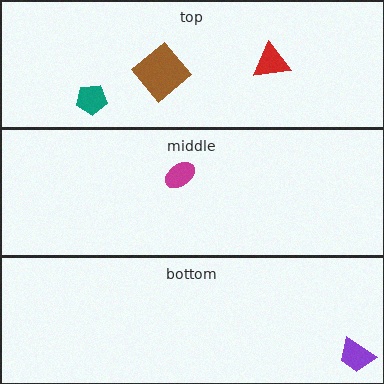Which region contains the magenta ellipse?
The middle region.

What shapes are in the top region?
The red triangle, the teal pentagon, the brown diamond.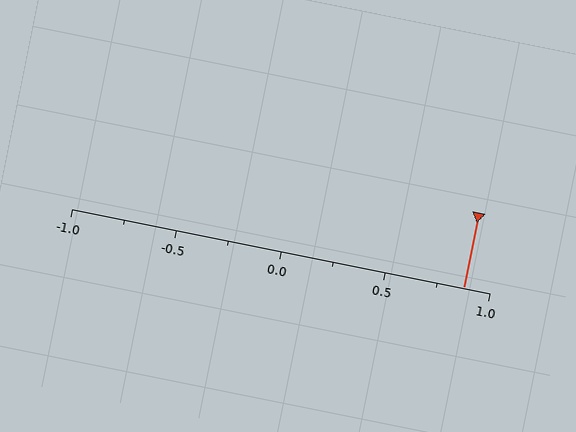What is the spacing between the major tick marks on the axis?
The major ticks are spaced 0.5 apart.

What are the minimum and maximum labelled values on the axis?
The axis runs from -1.0 to 1.0.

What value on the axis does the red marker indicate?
The marker indicates approximately 0.88.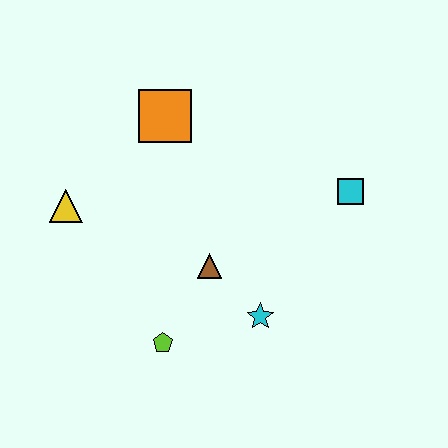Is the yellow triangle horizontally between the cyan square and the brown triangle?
No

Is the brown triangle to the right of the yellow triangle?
Yes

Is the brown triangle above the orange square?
No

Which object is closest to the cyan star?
The brown triangle is closest to the cyan star.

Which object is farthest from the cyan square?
The yellow triangle is farthest from the cyan square.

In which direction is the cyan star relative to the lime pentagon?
The cyan star is to the right of the lime pentagon.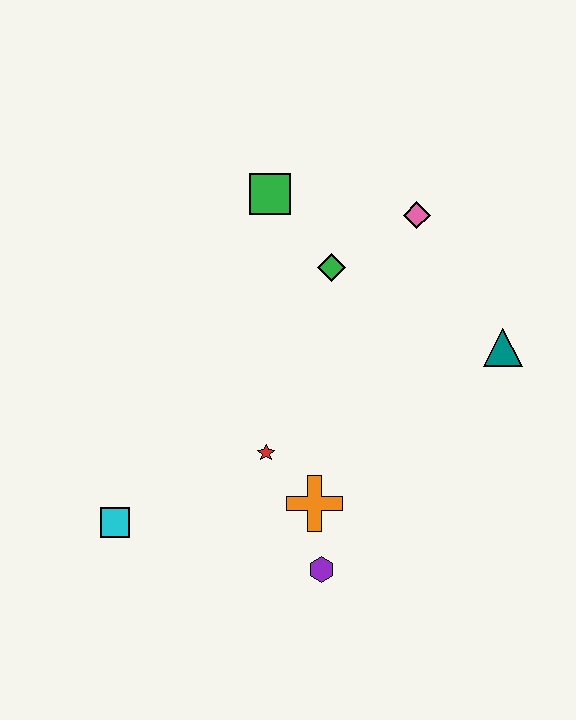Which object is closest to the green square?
The green diamond is closest to the green square.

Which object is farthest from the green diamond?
The cyan square is farthest from the green diamond.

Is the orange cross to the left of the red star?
No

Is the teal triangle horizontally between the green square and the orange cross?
No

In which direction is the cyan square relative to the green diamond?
The cyan square is below the green diamond.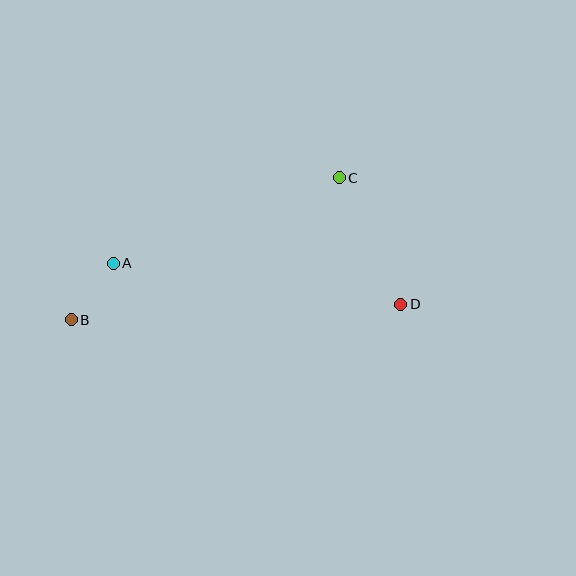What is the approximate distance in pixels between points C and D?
The distance between C and D is approximately 141 pixels.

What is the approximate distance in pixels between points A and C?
The distance between A and C is approximately 242 pixels.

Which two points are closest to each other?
Points A and B are closest to each other.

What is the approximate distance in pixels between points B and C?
The distance between B and C is approximately 303 pixels.